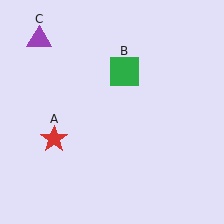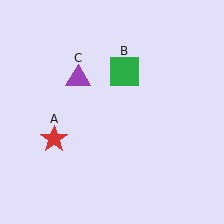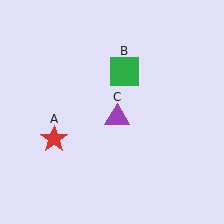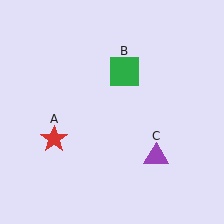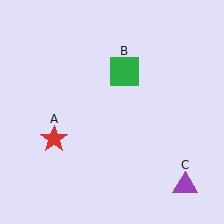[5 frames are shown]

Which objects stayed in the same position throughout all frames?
Red star (object A) and green square (object B) remained stationary.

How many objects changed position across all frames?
1 object changed position: purple triangle (object C).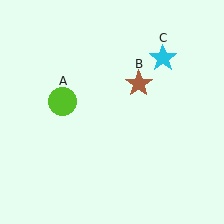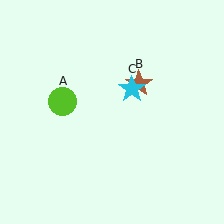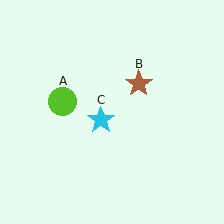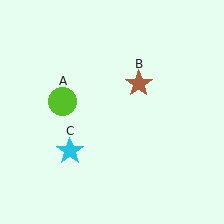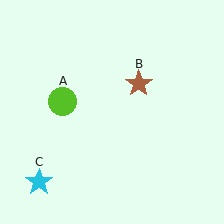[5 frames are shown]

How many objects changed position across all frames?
1 object changed position: cyan star (object C).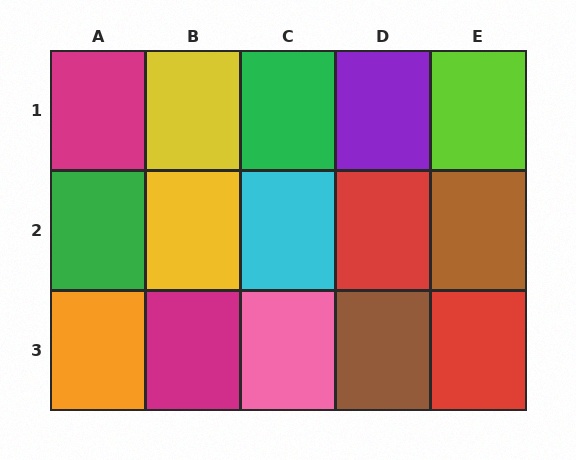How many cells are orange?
1 cell is orange.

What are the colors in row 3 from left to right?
Orange, magenta, pink, brown, red.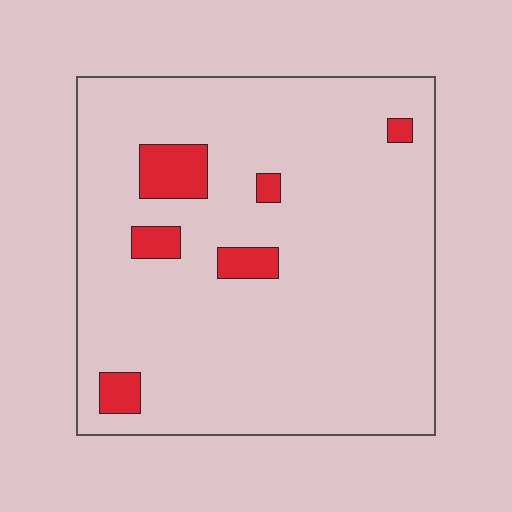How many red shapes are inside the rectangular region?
6.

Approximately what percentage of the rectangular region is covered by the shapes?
Approximately 10%.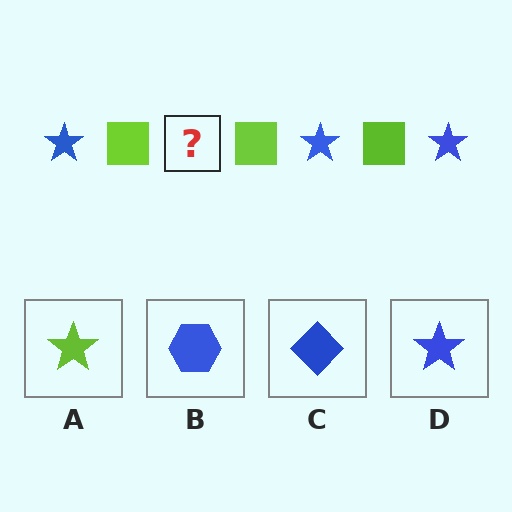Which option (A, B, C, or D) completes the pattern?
D.